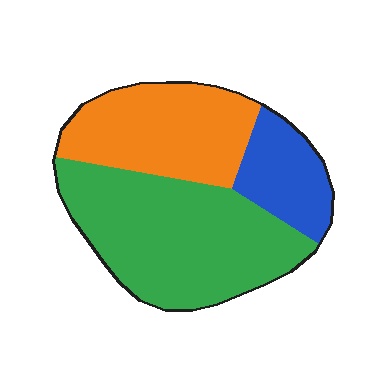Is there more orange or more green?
Green.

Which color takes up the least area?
Blue, at roughly 15%.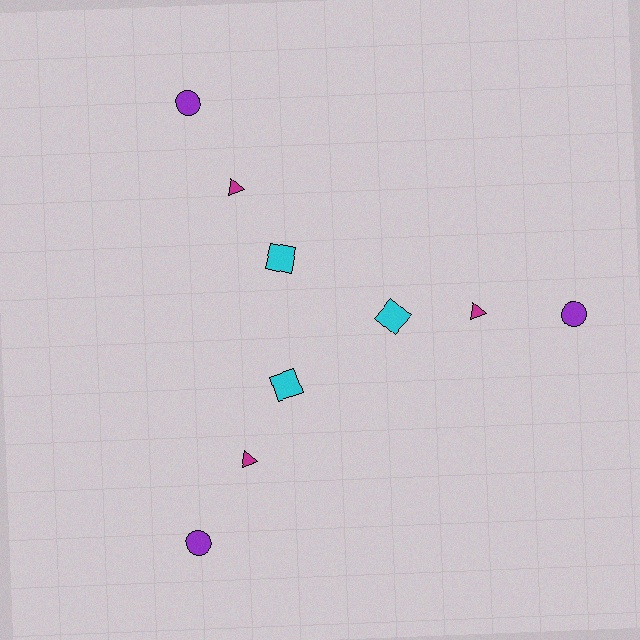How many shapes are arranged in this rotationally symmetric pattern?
There are 9 shapes, arranged in 3 groups of 3.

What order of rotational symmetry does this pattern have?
This pattern has 3-fold rotational symmetry.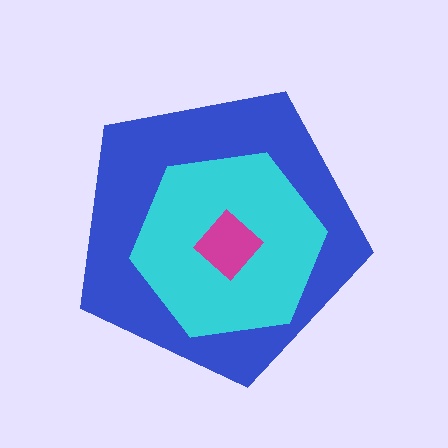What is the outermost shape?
The blue pentagon.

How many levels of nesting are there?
3.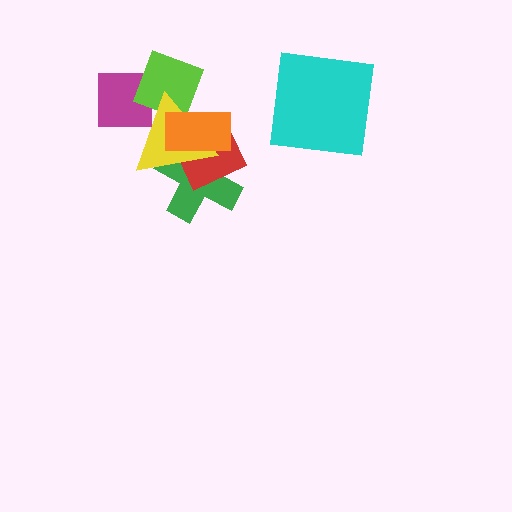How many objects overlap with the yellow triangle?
5 objects overlap with the yellow triangle.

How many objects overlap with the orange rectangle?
4 objects overlap with the orange rectangle.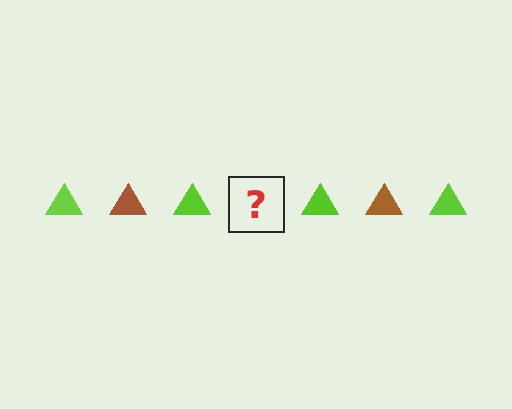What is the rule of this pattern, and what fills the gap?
The rule is that the pattern cycles through lime, brown triangles. The gap should be filled with a brown triangle.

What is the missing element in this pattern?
The missing element is a brown triangle.